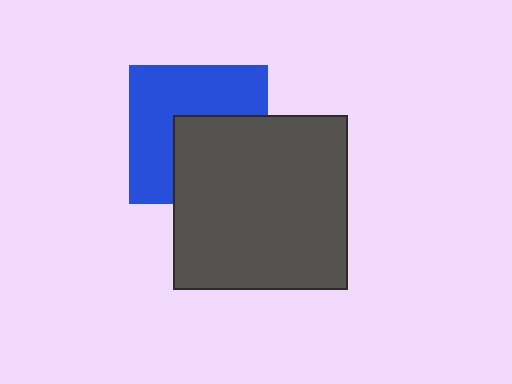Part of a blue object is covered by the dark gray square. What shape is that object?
It is a square.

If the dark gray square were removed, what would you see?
You would see the complete blue square.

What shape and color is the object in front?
The object in front is a dark gray square.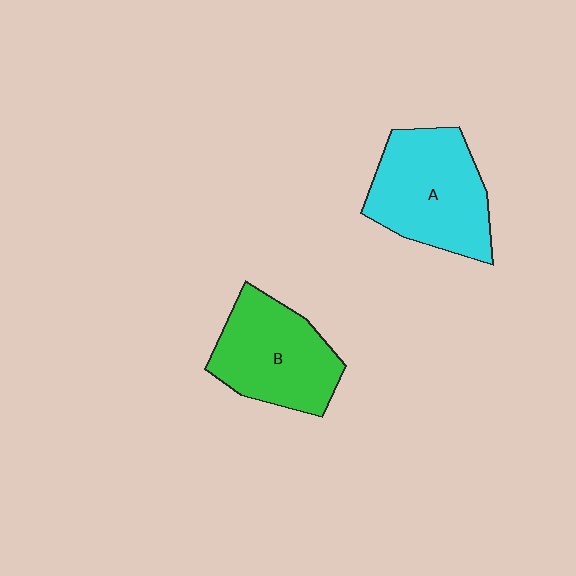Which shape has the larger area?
Shape A (cyan).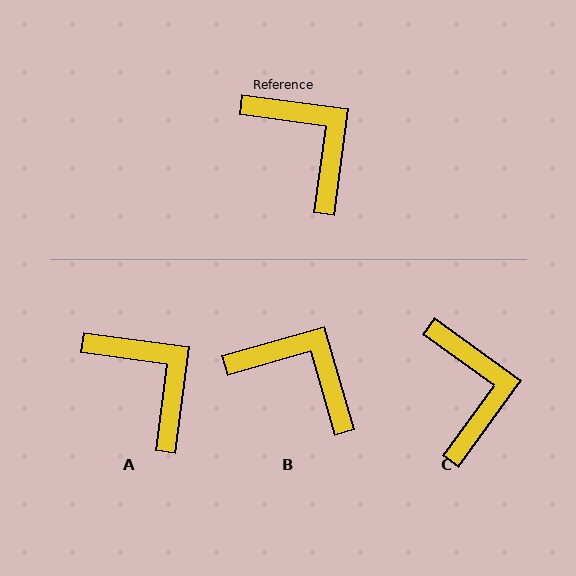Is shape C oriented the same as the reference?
No, it is off by about 28 degrees.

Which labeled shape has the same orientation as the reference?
A.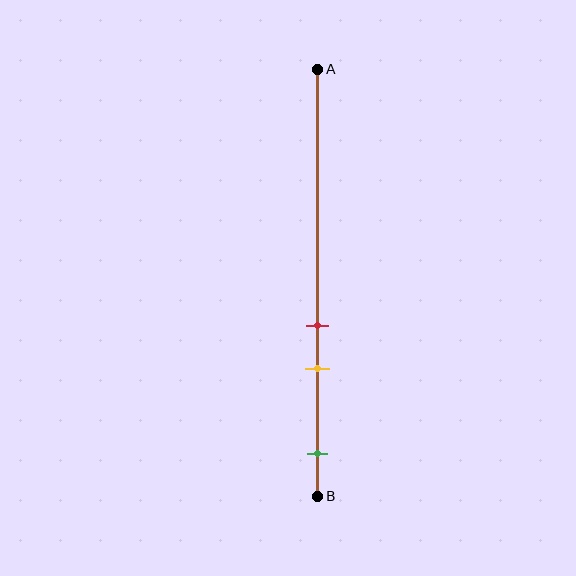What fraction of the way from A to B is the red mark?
The red mark is approximately 60% (0.6) of the way from A to B.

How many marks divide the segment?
There are 3 marks dividing the segment.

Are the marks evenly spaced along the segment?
No, the marks are not evenly spaced.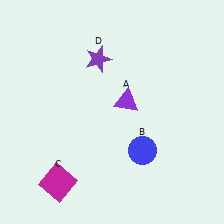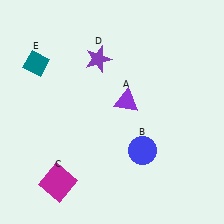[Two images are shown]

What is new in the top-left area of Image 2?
A teal diamond (E) was added in the top-left area of Image 2.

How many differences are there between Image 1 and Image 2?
There is 1 difference between the two images.